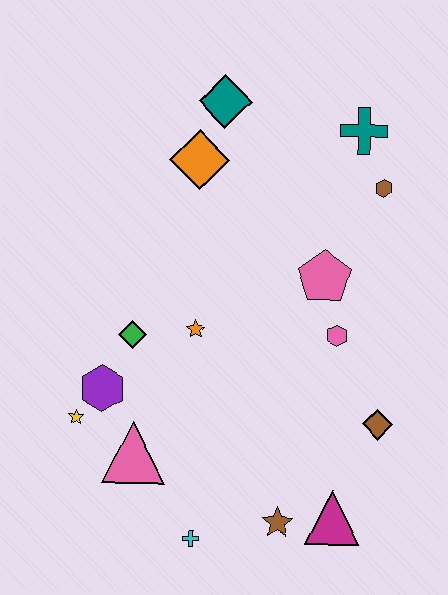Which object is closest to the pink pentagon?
The pink hexagon is closest to the pink pentagon.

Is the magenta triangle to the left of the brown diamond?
Yes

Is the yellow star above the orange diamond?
No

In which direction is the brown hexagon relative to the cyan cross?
The brown hexagon is above the cyan cross.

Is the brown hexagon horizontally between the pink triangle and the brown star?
No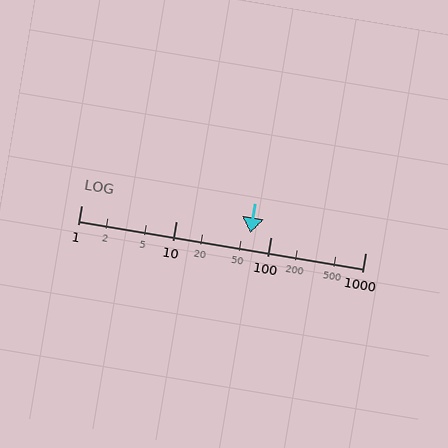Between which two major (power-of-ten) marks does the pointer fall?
The pointer is between 10 and 100.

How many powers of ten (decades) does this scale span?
The scale spans 3 decades, from 1 to 1000.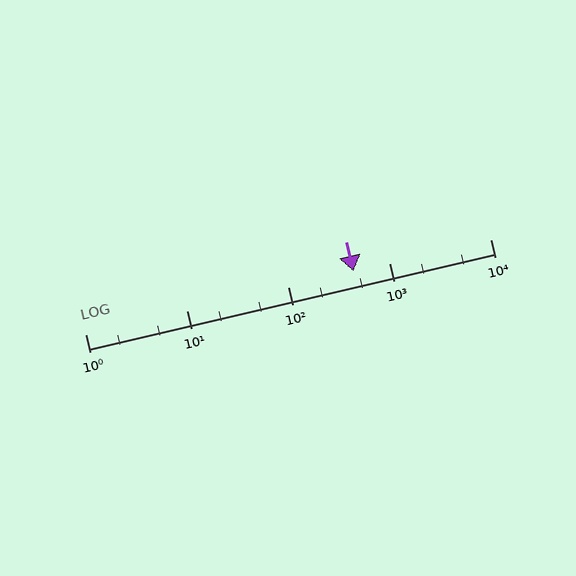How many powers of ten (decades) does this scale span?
The scale spans 4 decades, from 1 to 10000.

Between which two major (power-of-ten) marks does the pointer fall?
The pointer is between 100 and 1000.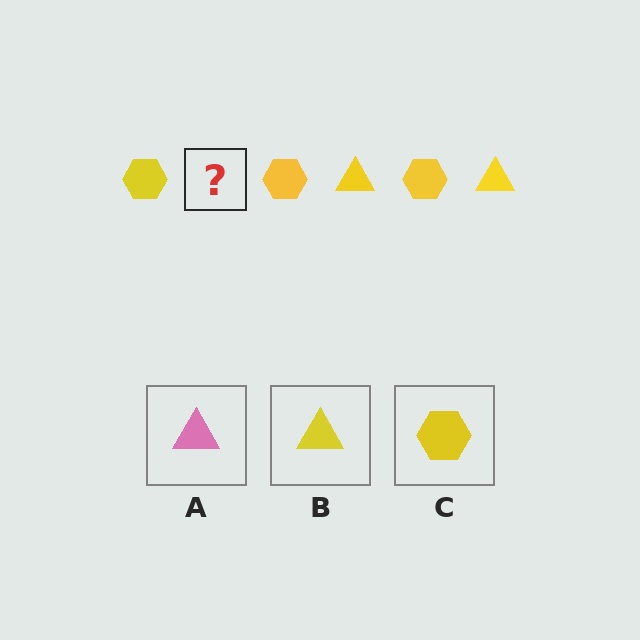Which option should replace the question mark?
Option B.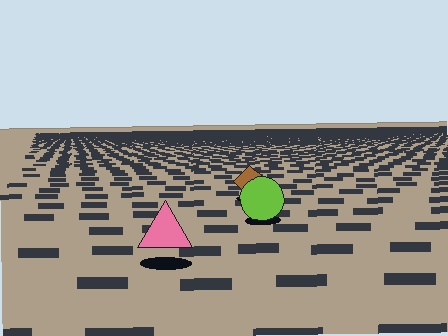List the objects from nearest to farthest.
From nearest to farthest: the pink triangle, the lime circle, the brown diamond.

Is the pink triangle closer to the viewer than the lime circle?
Yes. The pink triangle is closer — you can tell from the texture gradient: the ground texture is coarser near it.